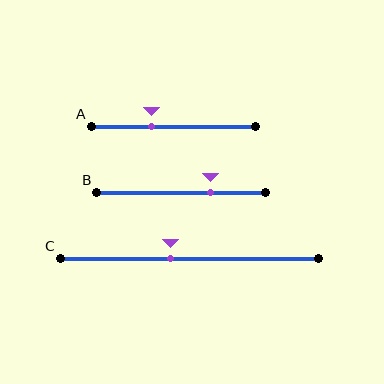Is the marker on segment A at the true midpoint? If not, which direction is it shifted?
No, the marker on segment A is shifted to the left by about 14% of the segment length.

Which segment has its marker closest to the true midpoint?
Segment C has its marker closest to the true midpoint.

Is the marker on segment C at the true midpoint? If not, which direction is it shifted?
No, the marker on segment C is shifted to the left by about 7% of the segment length.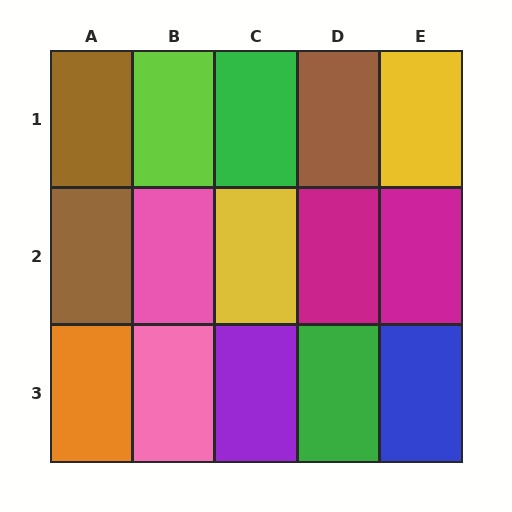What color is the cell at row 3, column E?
Blue.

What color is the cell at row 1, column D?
Brown.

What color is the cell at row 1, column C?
Green.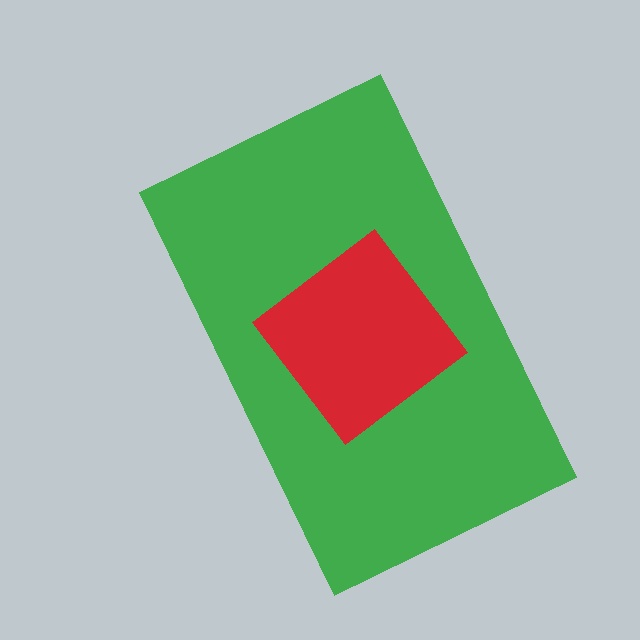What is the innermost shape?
The red diamond.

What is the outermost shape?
The green rectangle.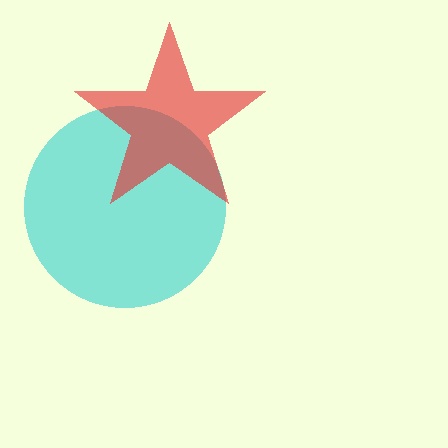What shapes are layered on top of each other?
The layered shapes are: a cyan circle, a red star.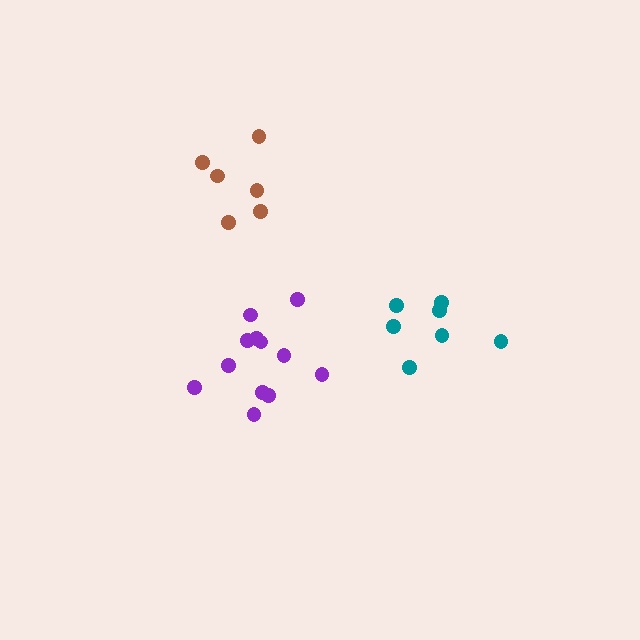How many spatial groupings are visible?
There are 3 spatial groupings.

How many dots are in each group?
Group 1: 7 dots, Group 2: 12 dots, Group 3: 6 dots (25 total).